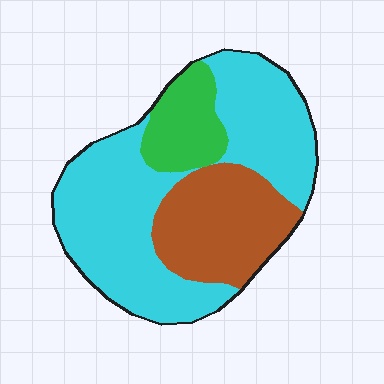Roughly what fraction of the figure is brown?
Brown covers around 25% of the figure.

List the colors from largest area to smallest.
From largest to smallest: cyan, brown, green.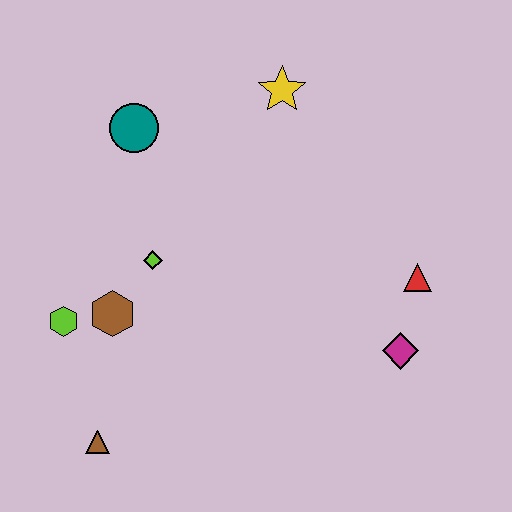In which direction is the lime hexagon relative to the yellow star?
The lime hexagon is below the yellow star.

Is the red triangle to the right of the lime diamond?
Yes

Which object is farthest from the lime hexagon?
The red triangle is farthest from the lime hexagon.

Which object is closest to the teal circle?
The lime diamond is closest to the teal circle.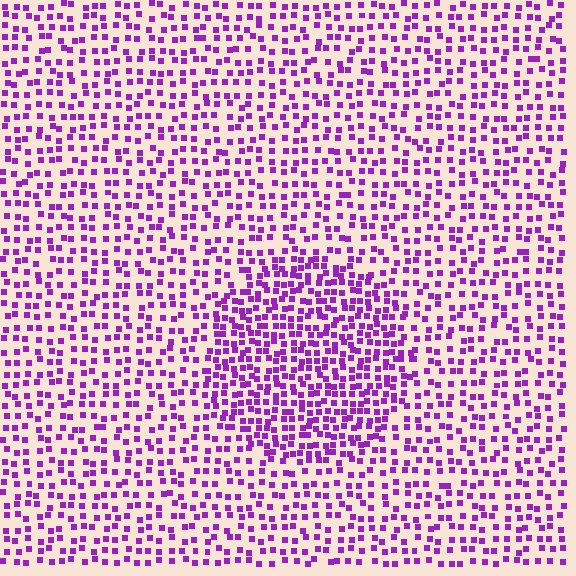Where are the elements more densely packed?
The elements are more densely packed inside the circle boundary.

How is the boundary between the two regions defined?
The boundary is defined by a change in element density (approximately 1.7x ratio). All elements are the same color, size, and shape.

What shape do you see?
I see a circle.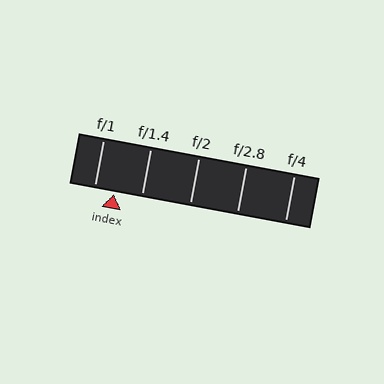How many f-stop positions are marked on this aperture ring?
There are 5 f-stop positions marked.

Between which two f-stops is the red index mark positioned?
The index mark is between f/1 and f/1.4.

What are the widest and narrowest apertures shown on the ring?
The widest aperture shown is f/1 and the narrowest is f/4.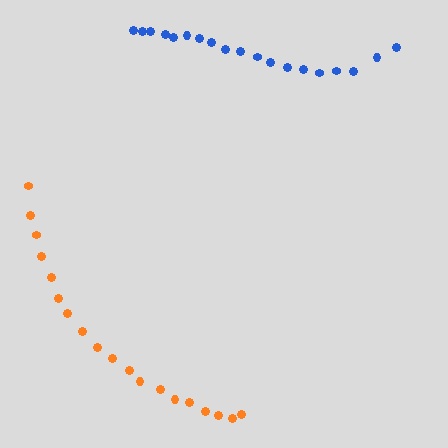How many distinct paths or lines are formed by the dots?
There are 2 distinct paths.